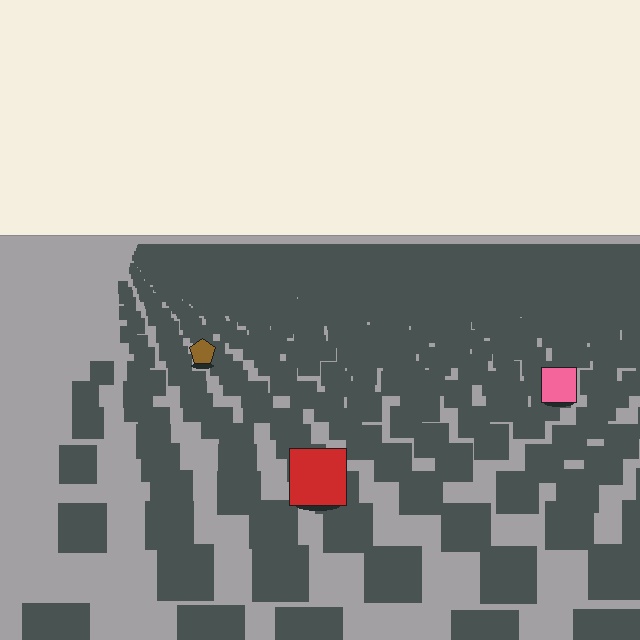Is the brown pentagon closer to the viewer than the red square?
No. The red square is closer — you can tell from the texture gradient: the ground texture is coarser near it.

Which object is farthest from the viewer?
The brown pentagon is farthest from the viewer. It appears smaller and the ground texture around it is denser.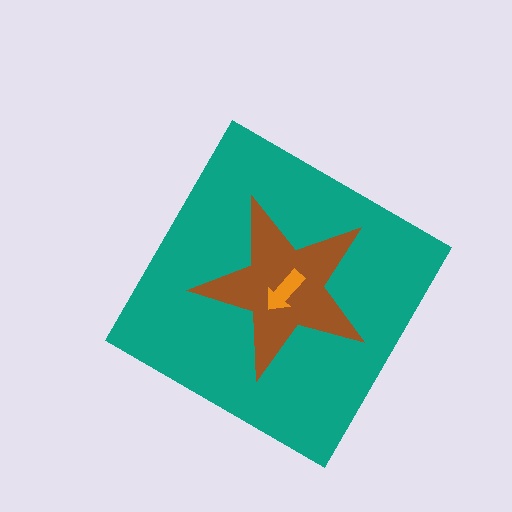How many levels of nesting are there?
3.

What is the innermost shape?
The orange arrow.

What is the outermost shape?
The teal diamond.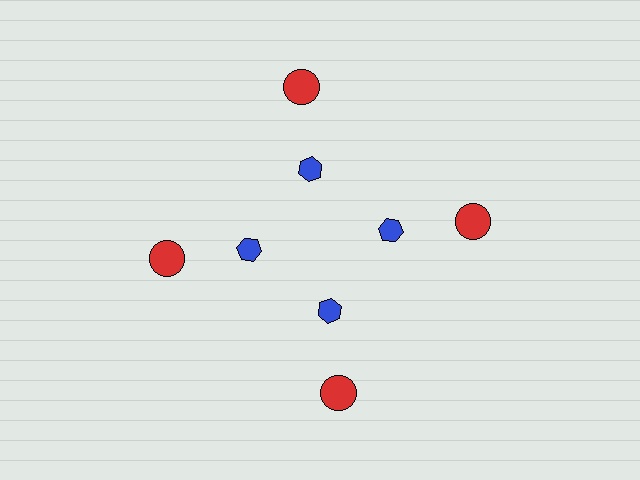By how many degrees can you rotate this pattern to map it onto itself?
The pattern maps onto itself every 90 degrees of rotation.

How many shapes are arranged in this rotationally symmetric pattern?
There are 8 shapes, arranged in 4 groups of 2.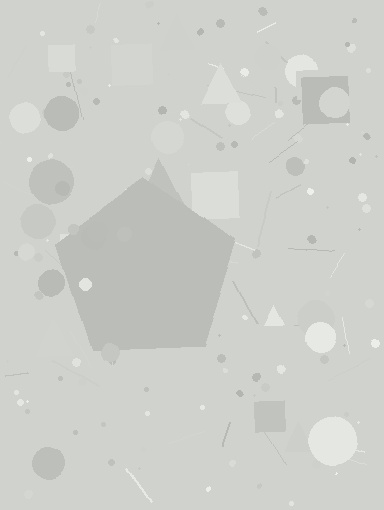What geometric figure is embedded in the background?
A pentagon is embedded in the background.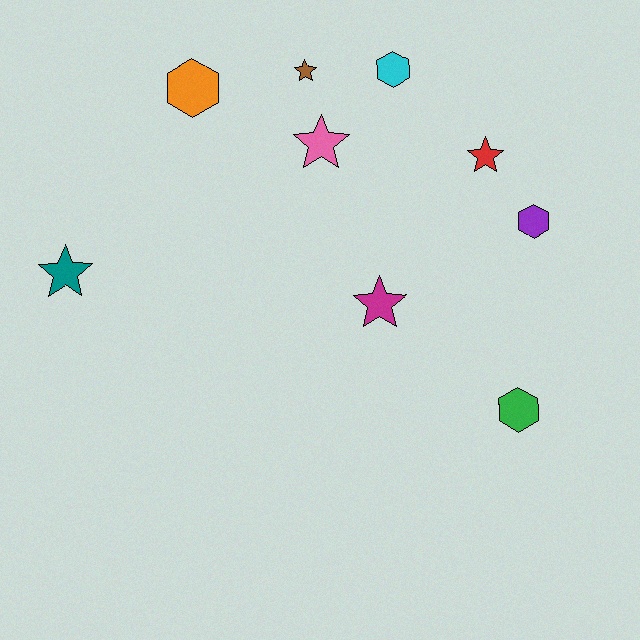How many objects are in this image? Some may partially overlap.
There are 9 objects.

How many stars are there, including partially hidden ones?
There are 5 stars.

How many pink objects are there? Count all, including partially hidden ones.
There is 1 pink object.